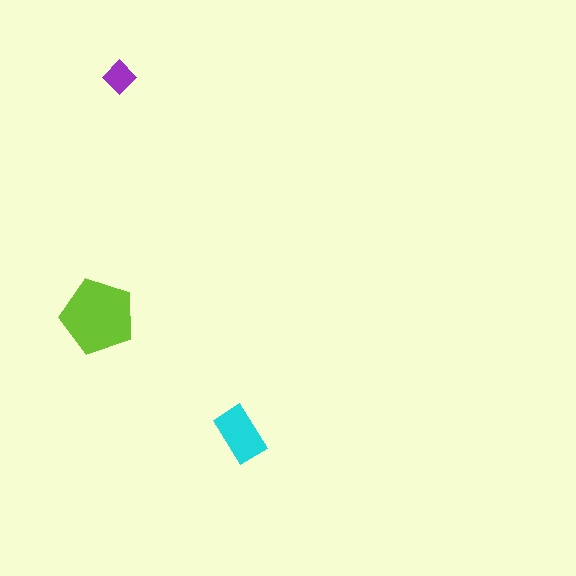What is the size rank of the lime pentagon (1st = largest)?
1st.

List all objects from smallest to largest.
The purple diamond, the cyan rectangle, the lime pentagon.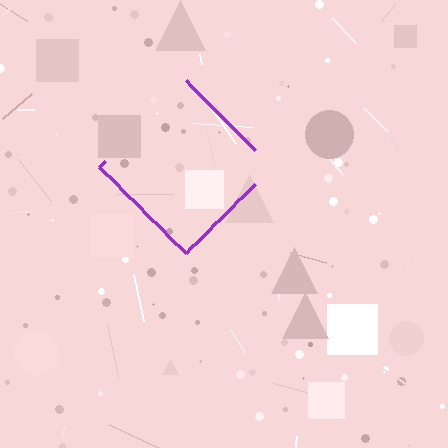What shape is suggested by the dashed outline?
The dashed outline suggests a diamond.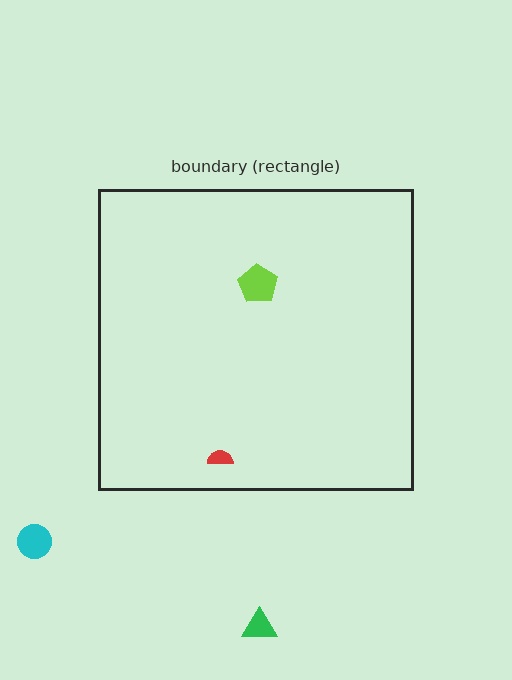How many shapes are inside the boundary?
2 inside, 2 outside.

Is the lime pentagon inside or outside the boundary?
Inside.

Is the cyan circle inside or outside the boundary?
Outside.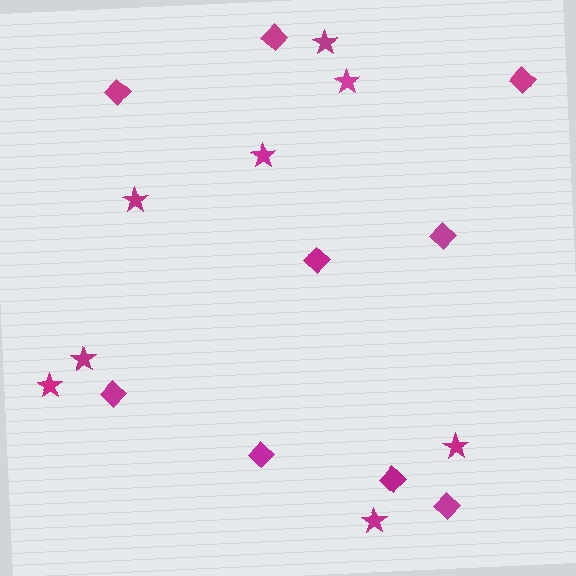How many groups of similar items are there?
There are 2 groups: one group of diamonds (9) and one group of stars (8).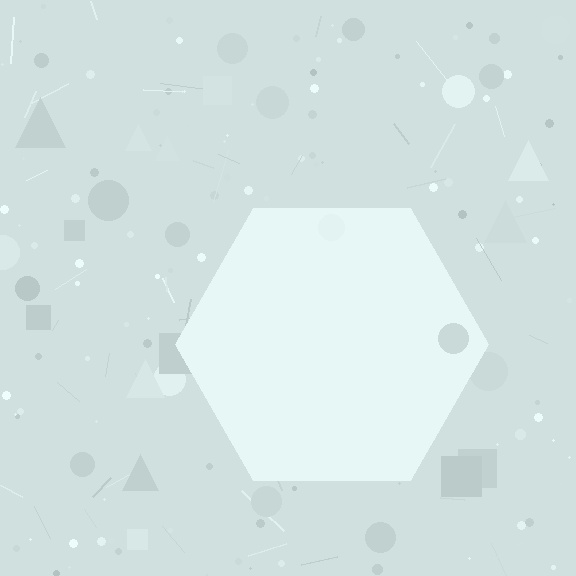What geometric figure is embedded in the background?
A hexagon is embedded in the background.